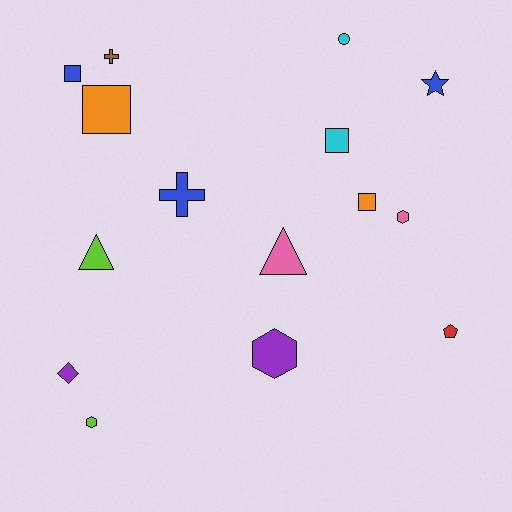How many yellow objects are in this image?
There are no yellow objects.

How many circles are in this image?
There is 1 circle.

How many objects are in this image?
There are 15 objects.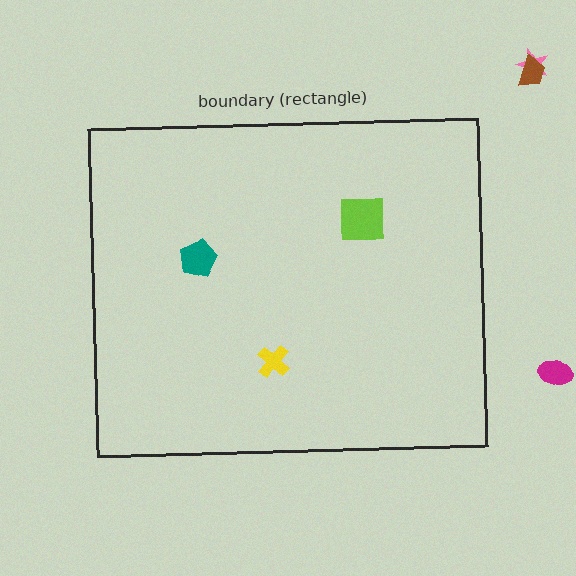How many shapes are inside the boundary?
3 inside, 3 outside.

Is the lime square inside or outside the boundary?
Inside.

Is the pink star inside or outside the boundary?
Outside.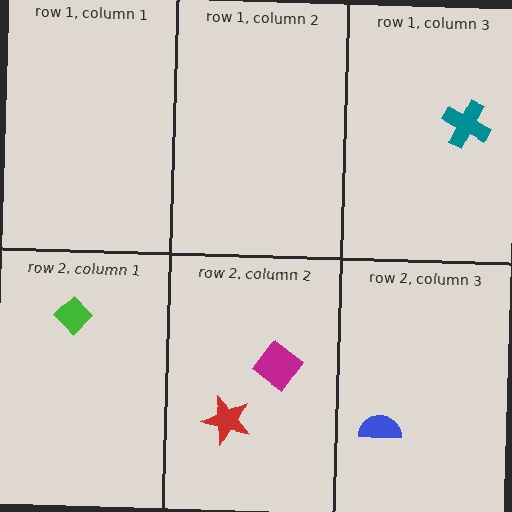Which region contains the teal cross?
The row 1, column 3 region.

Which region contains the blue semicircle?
The row 2, column 3 region.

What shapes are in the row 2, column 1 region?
The green diamond.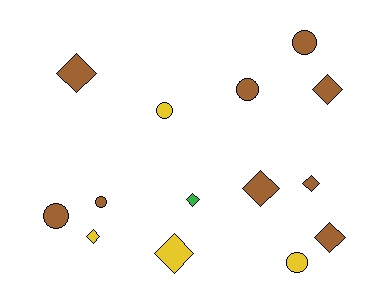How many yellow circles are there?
There are 2 yellow circles.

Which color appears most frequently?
Brown, with 9 objects.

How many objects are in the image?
There are 14 objects.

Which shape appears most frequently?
Diamond, with 8 objects.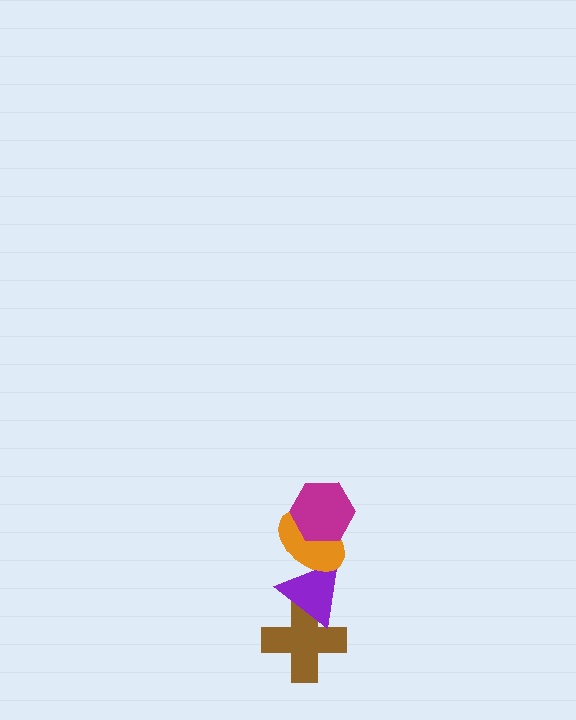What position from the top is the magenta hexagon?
The magenta hexagon is 1st from the top.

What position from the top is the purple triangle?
The purple triangle is 3rd from the top.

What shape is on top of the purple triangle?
The orange ellipse is on top of the purple triangle.